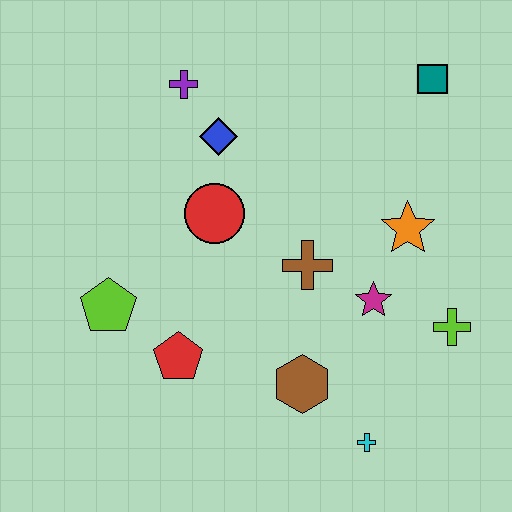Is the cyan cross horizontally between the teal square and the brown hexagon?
Yes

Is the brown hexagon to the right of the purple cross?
Yes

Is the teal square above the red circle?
Yes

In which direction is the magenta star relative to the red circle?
The magenta star is to the right of the red circle.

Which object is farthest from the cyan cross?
The purple cross is farthest from the cyan cross.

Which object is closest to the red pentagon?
The lime pentagon is closest to the red pentagon.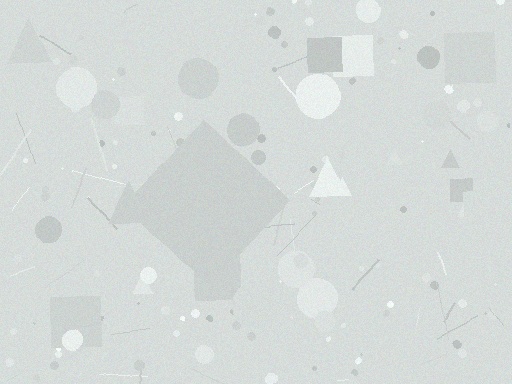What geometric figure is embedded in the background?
A diamond is embedded in the background.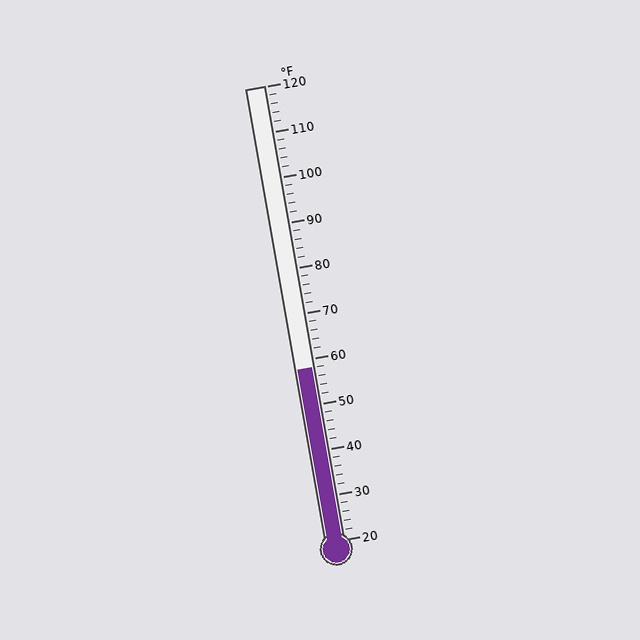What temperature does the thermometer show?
The thermometer shows approximately 58°F.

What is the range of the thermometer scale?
The thermometer scale ranges from 20°F to 120°F.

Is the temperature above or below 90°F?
The temperature is below 90°F.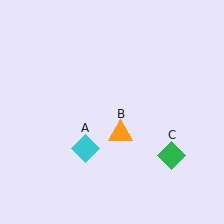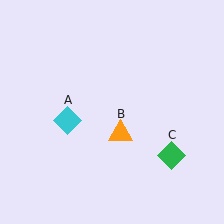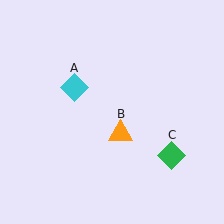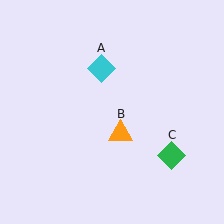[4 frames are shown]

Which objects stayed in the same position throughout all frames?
Orange triangle (object B) and green diamond (object C) remained stationary.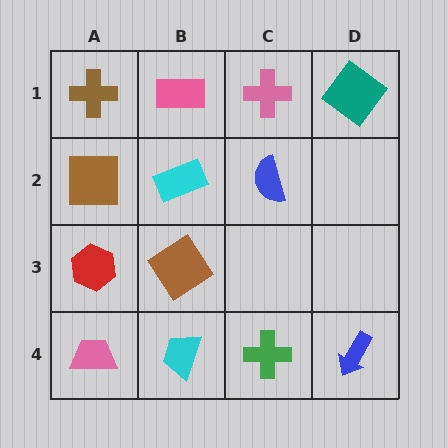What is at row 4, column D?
A blue arrow.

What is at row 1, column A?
A brown cross.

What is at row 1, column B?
A pink rectangle.